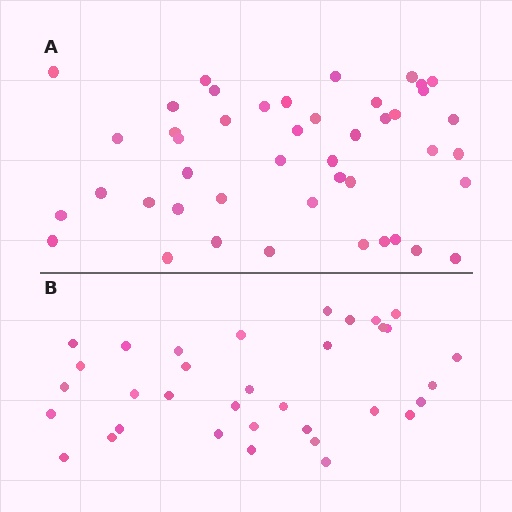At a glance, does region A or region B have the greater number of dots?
Region A (the top region) has more dots.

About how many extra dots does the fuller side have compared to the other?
Region A has roughly 12 or so more dots than region B.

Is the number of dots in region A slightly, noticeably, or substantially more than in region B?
Region A has noticeably more, but not dramatically so. The ratio is roughly 1.3 to 1.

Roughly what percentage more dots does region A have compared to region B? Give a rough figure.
About 30% more.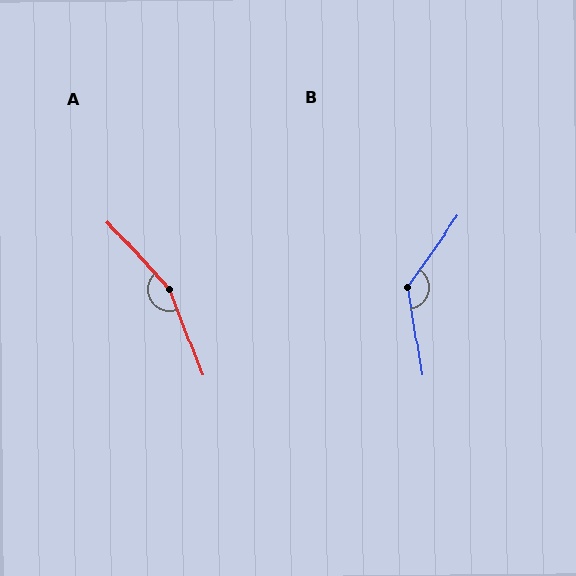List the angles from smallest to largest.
B (135°), A (159°).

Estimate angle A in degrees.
Approximately 159 degrees.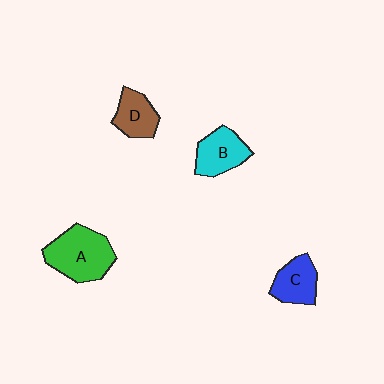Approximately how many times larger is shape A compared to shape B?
Approximately 1.5 times.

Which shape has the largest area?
Shape A (green).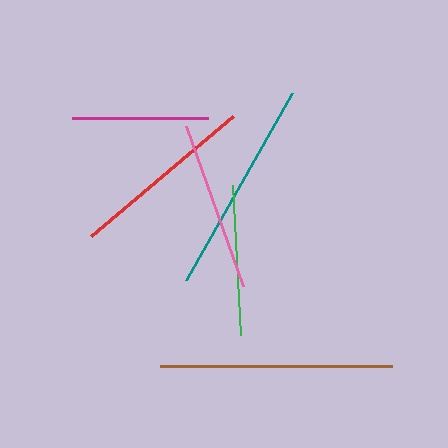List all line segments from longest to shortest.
From longest to shortest: brown, teal, red, pink, green, magenta.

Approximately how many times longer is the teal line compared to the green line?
The teal line is approximately 1.4 times the length of the green line.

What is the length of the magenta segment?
The magenta segment is approximately 136 pixels long.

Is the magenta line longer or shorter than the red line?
The red line is longer than the magenta line.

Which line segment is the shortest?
The magenta line is the shortest at approximately 136 pixels.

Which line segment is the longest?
The brown line is the longest at approximately 232 pixels.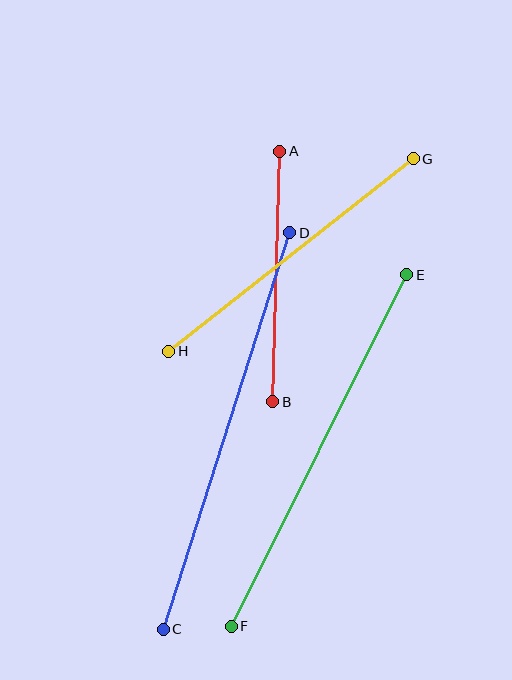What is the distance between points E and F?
The distance is approximately 393 pixels.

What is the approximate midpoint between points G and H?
The midpoint is at approximately (291, 255) pixels.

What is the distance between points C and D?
The distance is approximately 416 pixels.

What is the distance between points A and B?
The distance is approximately 251 pixels.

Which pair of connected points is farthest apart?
Points C and D are farthest apart.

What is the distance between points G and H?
The distance is approximately 311 pixels.